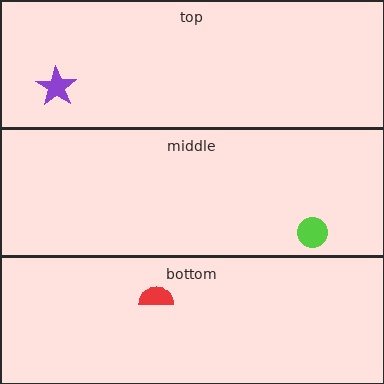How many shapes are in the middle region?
1.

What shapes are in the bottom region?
The red semicircle.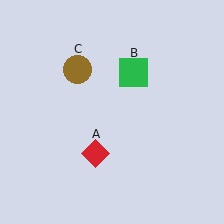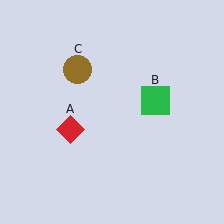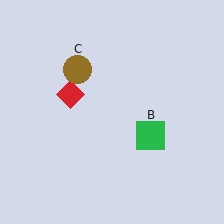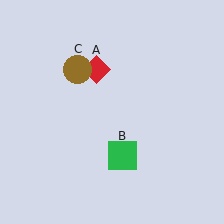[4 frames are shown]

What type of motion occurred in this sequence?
The red diamond (object A), green square (object B) rotated clockwise around the center of the scene.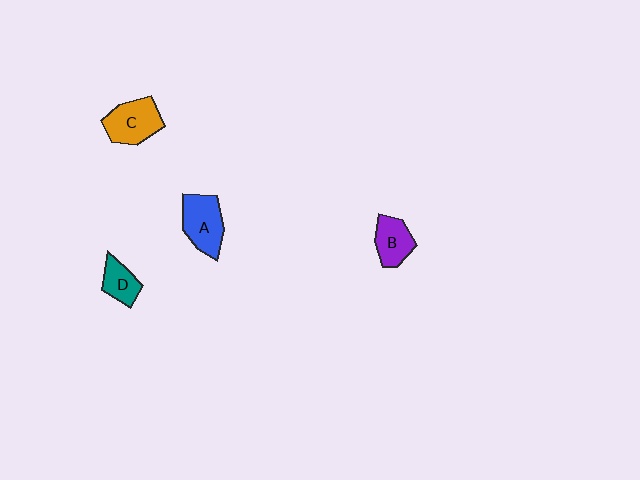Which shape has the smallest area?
Shape D (teal).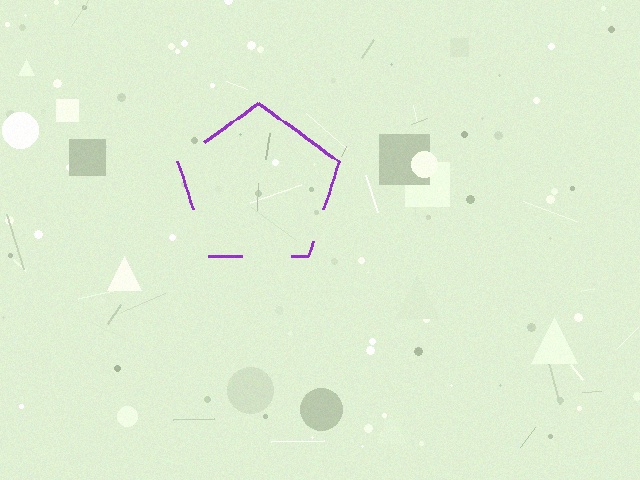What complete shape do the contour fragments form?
The contour fragments form a pentagon.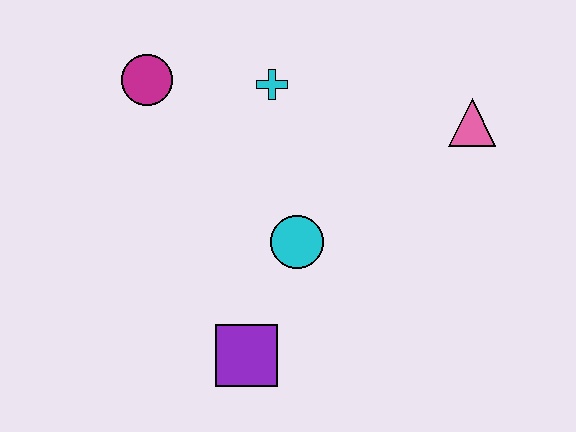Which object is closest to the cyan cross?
The magenta circle is closest to the cyan cross.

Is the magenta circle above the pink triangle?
Yes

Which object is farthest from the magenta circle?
The pink triangle is farthest from the magenta circle.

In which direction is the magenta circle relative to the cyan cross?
The magenta circle is to the left of the cyan cross.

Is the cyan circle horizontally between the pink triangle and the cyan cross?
Yes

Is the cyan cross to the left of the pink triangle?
Yes